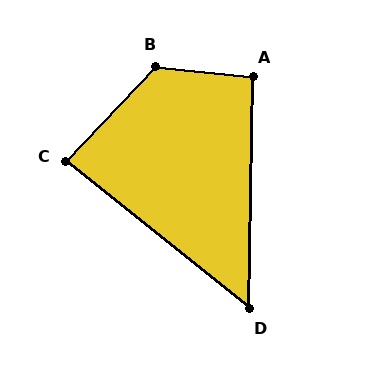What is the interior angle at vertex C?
Approximately 85 degrees (acute).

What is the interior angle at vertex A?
Approximately 95 degrees (obtuse).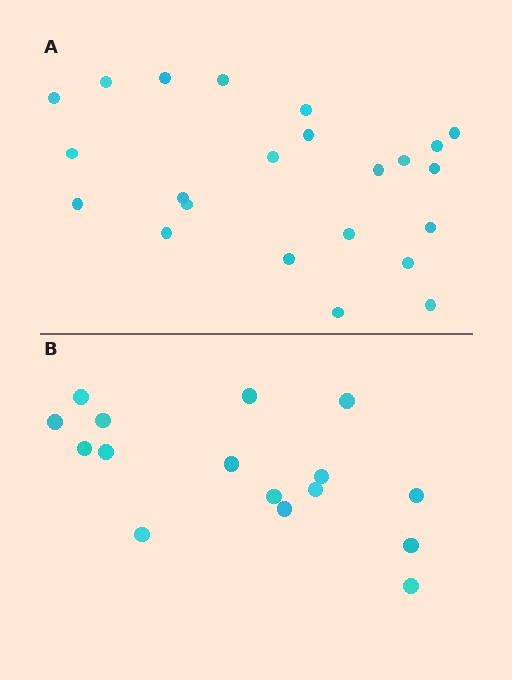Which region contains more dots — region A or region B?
Region A (the top region) has more dots.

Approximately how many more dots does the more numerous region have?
Region A has roughly 8 or so more dots than region B.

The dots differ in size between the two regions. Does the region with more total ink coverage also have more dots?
No. Region B has more total ink coverage because its dots are larger, but region A actually contains more individual dots. Total area can be misleading — the number of items is what matters here.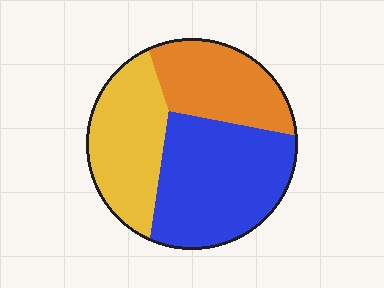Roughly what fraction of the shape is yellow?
Yellow takes up about one third (1/3) of the shape.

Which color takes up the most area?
Blue, at roughly 45%.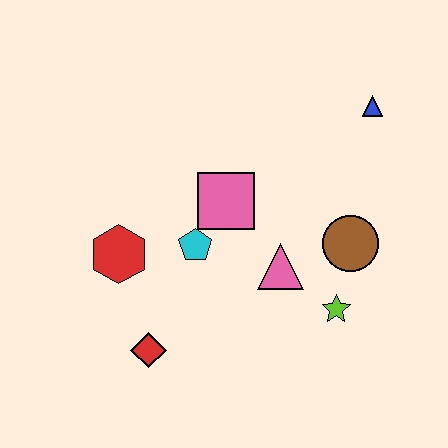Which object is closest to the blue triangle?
The brown circle is closest to the blue triangle.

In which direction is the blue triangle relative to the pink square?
The blue triangle is to the right of the pink square.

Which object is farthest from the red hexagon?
The blue triangle is farthest from the red hexagon.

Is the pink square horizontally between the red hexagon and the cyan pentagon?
No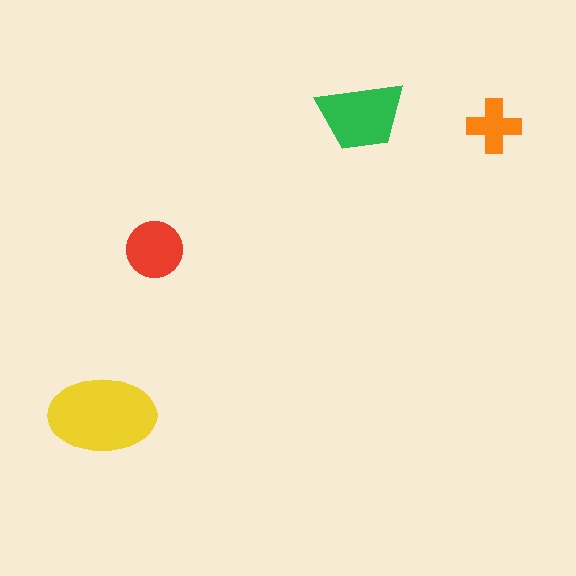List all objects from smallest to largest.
The orange cross, the red circle, the green trapezoid, the yellow ellipse.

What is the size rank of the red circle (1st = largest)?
3rd.